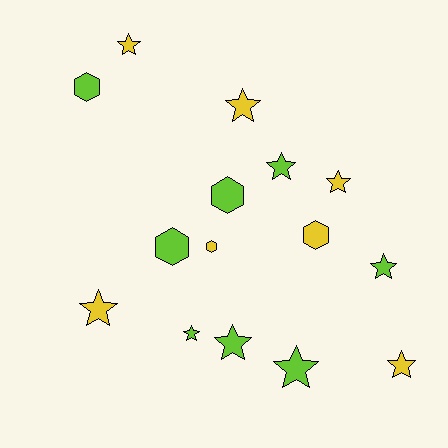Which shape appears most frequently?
Star, with 10 objects.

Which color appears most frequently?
Lime, with 8 objects.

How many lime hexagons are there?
There are 3 lime hexagons.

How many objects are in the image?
There are 15 objects.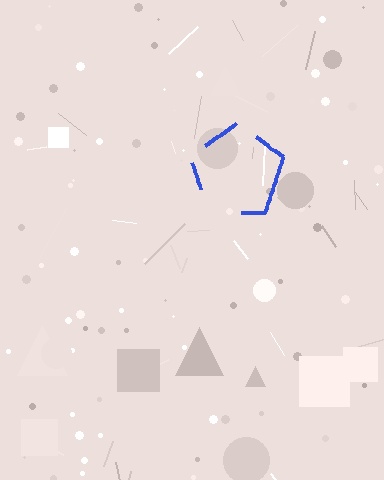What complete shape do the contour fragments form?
The contour fragments form a pentagon.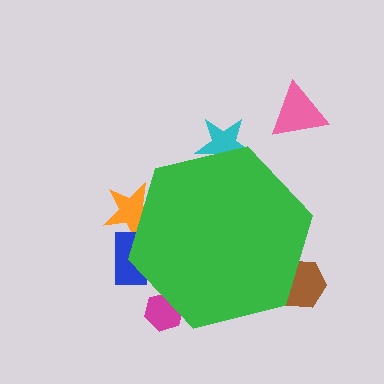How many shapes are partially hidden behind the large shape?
5 shapes are partially hidden.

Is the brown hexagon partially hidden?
Yes, the brown hexagon is partially hidden behind the green hexagon.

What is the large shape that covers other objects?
A green hexagon.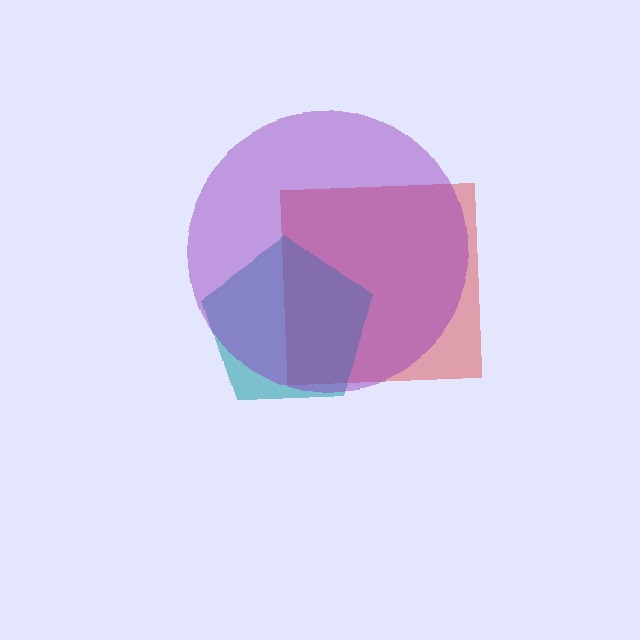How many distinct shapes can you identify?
There are 3 distinct shapes: a red square, a teal pentagon, a purple circle.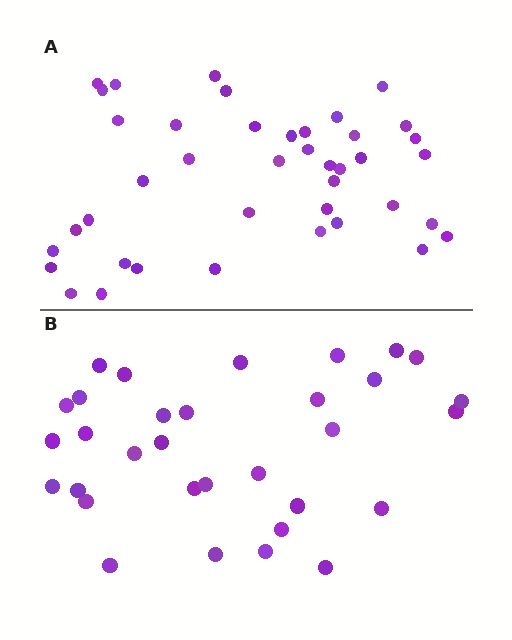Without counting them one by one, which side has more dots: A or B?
Region A (the top region) has more dots.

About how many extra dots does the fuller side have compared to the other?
Region A has roughly 8 or so more dots than region B.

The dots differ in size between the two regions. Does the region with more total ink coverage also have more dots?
No. Region B has more total ink coverage because its dots are larger, but region A actually contains more individual dots. Total area can be misleading — the number of items is what matters here.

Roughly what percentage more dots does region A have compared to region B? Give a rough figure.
About 30% more.